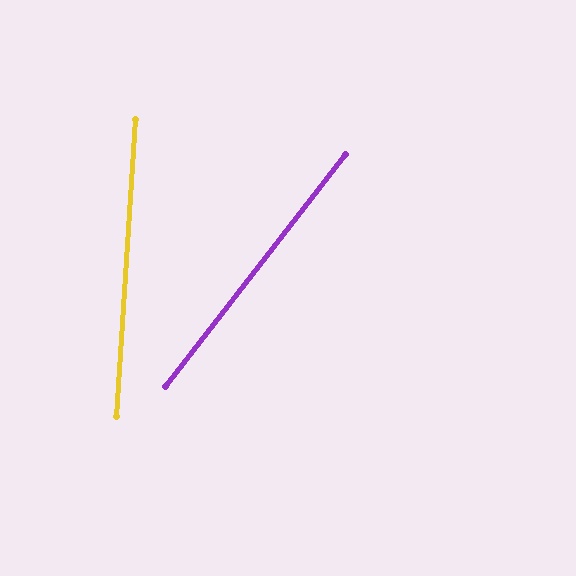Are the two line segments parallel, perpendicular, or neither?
Neither parallel nor perpendicular — they differ by about 34°.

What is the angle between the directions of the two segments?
Approximately 34 degrees.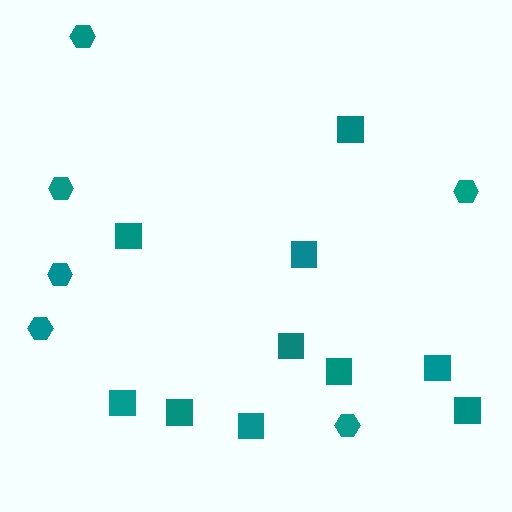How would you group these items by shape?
There are 2 groups: one group of hexagons (6) and one group of squares (10).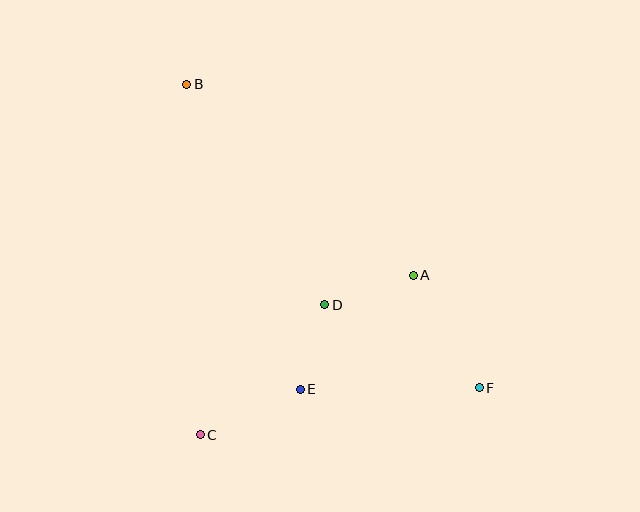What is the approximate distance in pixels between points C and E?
The distance between C and E is approximately 110 pixels.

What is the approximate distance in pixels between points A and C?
The distance between A and C is approximately 266 pixels.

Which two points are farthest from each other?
Points B and F are farthest from each other.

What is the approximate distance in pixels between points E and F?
The distance between E and F is approximately 179 pixels.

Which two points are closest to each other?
Points D and E are closest to each other.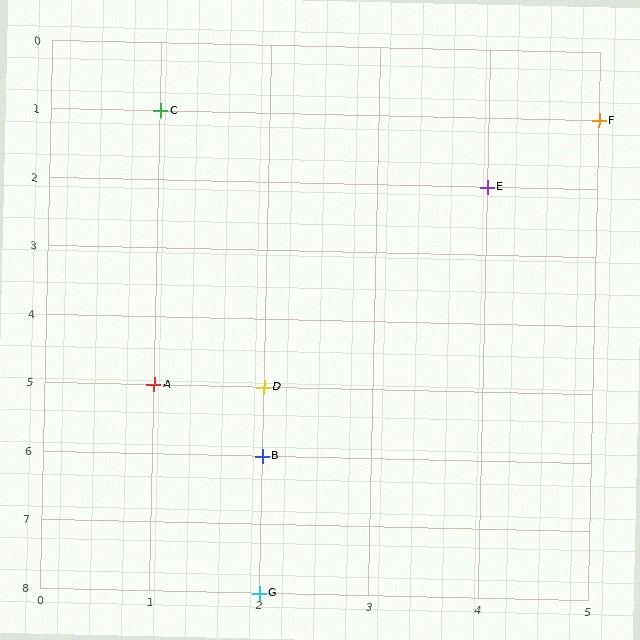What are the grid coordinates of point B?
Point B is at grid coordinates (2, 6).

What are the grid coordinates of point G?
Point G is at grid coordinates (2, 8).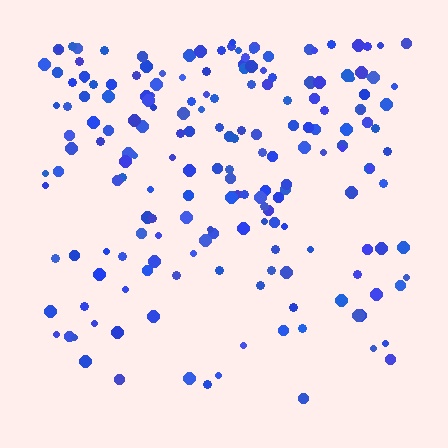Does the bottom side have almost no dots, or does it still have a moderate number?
Still a moderate number, just noticeably fewer than the top.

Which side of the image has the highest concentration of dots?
The top.